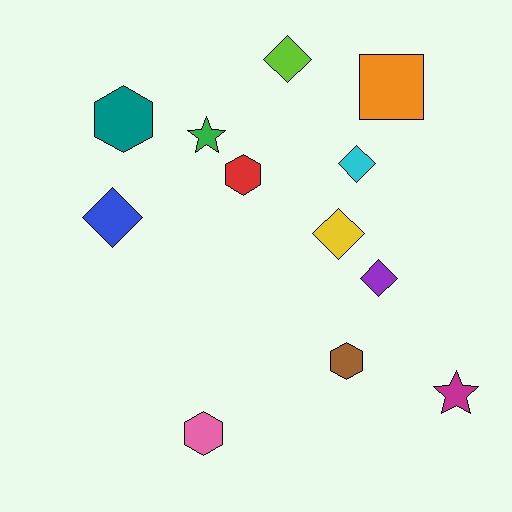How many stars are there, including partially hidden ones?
There are 2 stars.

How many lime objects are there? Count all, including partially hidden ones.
There is 1 lime object.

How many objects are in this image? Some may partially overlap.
There are 12 objects.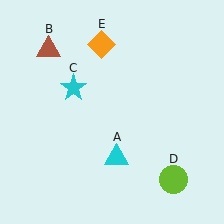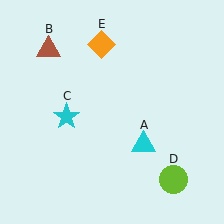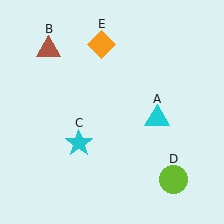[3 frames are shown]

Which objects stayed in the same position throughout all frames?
Brown triangle (object B) and lime circle (object D) and orange diamond (object E) remained stationary.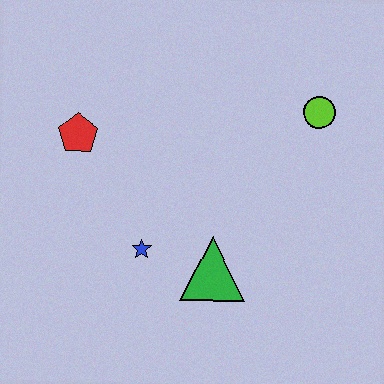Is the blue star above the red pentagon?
No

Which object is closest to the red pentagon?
The blue star is closest to the red pentagon.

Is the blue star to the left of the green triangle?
Yes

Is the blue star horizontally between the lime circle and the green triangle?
No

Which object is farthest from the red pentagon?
The lime circle is farthest from the red pentagon.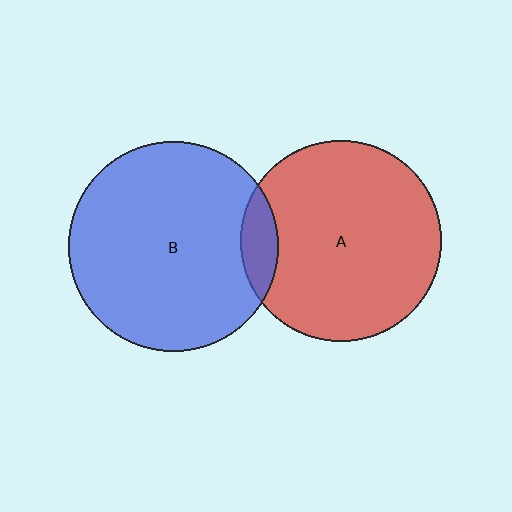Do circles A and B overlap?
Yes.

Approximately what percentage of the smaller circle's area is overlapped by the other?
Approximately 10%.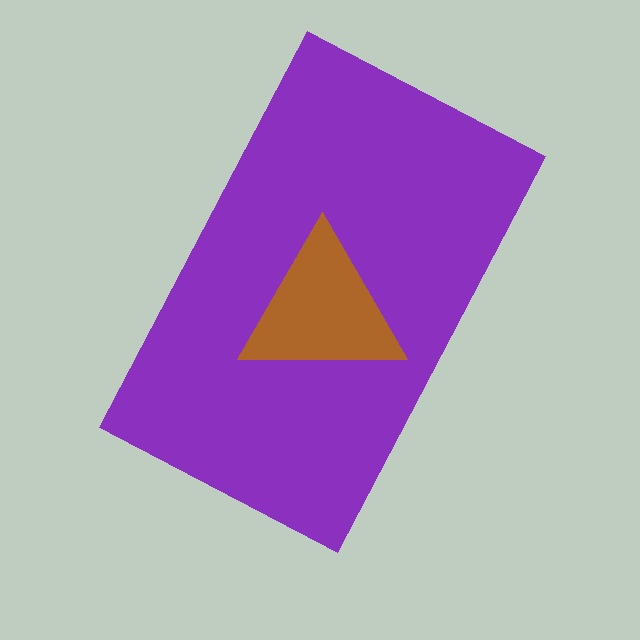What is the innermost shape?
The brown triangle.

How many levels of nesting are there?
2.